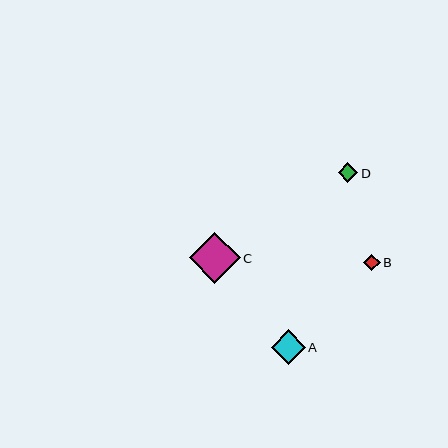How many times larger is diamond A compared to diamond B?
Diamond A is approximately 2.1 times the size of diamond B.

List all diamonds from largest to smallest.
From largest to smallest: C, A, D, B.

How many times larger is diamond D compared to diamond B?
Diamond D is approximately 1.2 times the size of diamond B.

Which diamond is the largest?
Diamond C is the largest with a size of approximately 51 pixels.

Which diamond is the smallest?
Diamond B is the smallest with a size of approximately 17 pixels.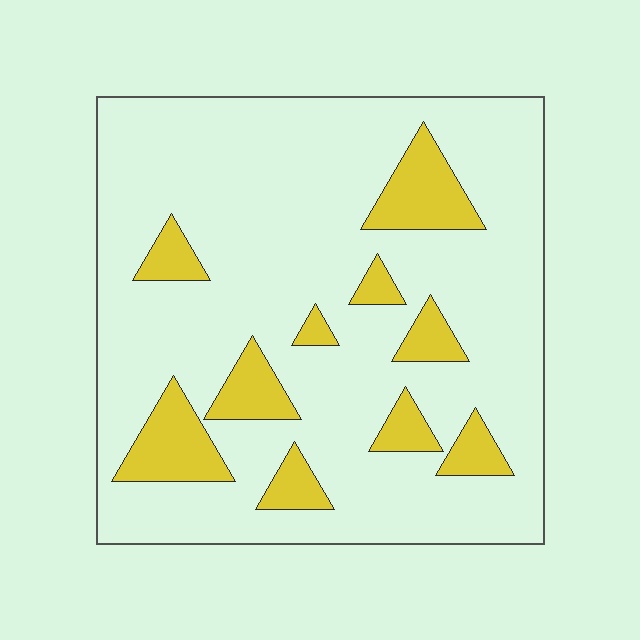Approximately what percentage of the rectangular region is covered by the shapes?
Approximately 15%.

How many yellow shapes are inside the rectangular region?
10.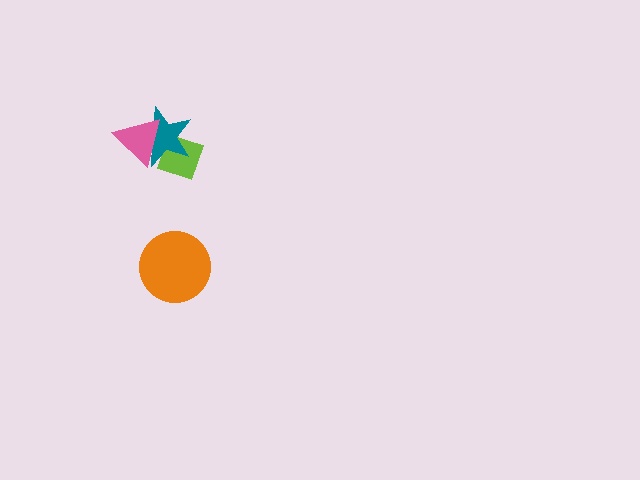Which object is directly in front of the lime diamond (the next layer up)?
The teal star is directly in front of the lime diamond.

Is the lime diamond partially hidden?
Yes, it is partially covered by another shape.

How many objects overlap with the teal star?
2 objects overlap with the teal star.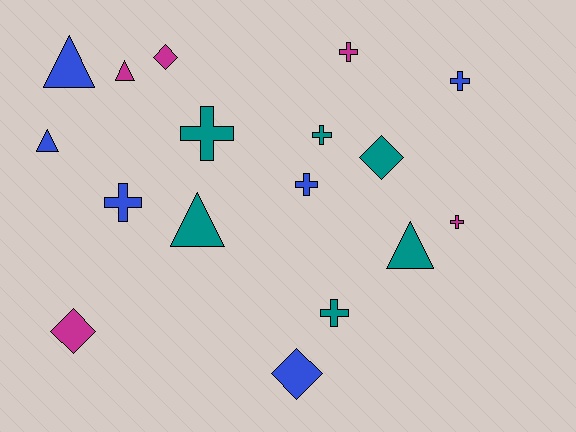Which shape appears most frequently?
Cross, with 8 objects.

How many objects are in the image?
There are 17 objects.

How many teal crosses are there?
There are 3 teal crosses.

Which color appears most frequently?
Blue, with 6 objects.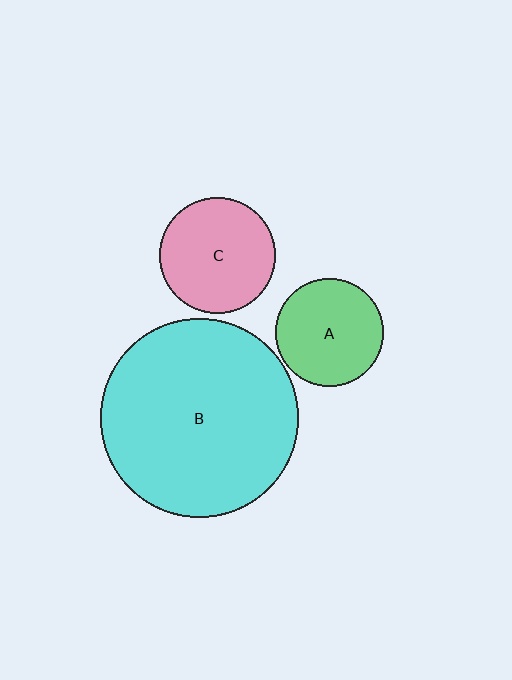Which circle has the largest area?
Circle B (cyan).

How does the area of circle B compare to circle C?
Approximately 2.9 times.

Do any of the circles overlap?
No, none of the circles overlap.